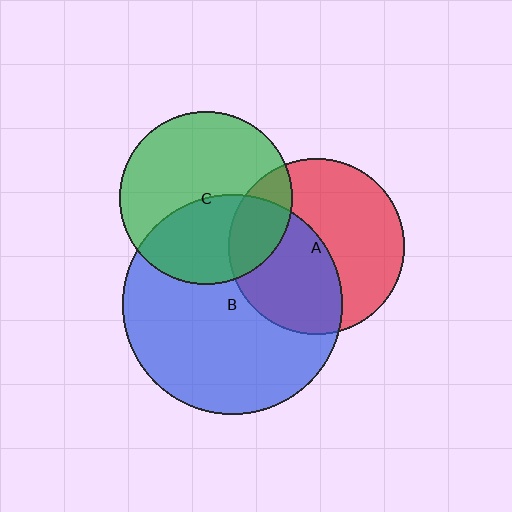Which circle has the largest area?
Circle B (blue).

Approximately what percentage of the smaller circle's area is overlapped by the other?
Approximately 20%.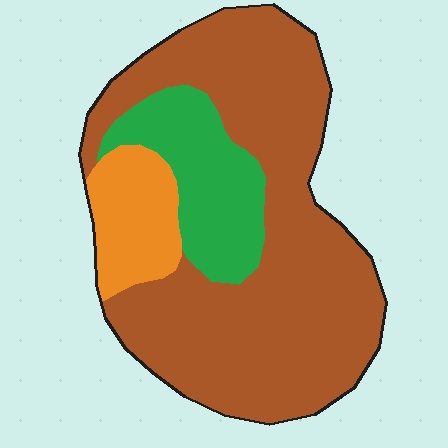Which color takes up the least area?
Orange, at roughly 15%.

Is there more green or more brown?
Brown.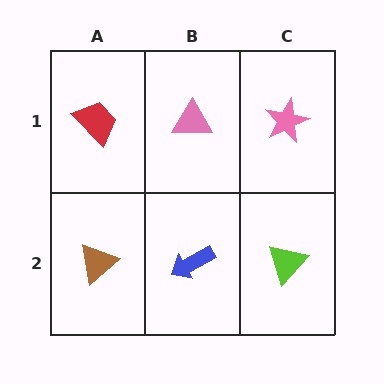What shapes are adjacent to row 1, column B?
A blue arrow (row 2, column B), a red trapezoid (row 1, column A), a pink star (row 1, column C).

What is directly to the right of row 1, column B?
A pink star.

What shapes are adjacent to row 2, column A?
A red trapezoid (row 1, column A), a blue arrow (row 2, column B).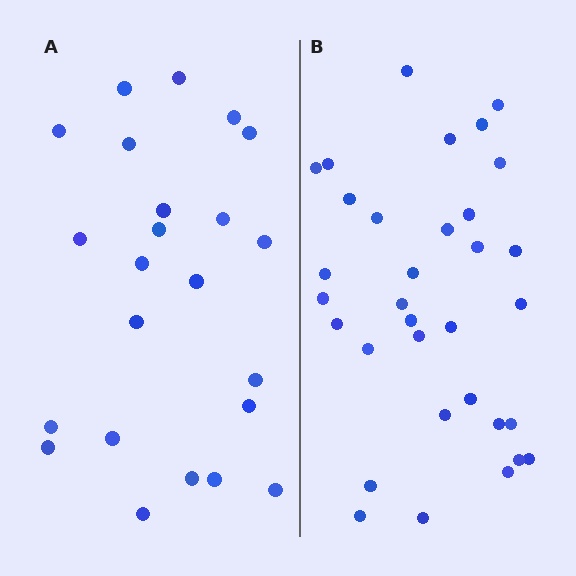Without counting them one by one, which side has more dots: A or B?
Region B (the right region) has more dots.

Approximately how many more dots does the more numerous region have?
Region B has roughly 10 or so more dots than region A.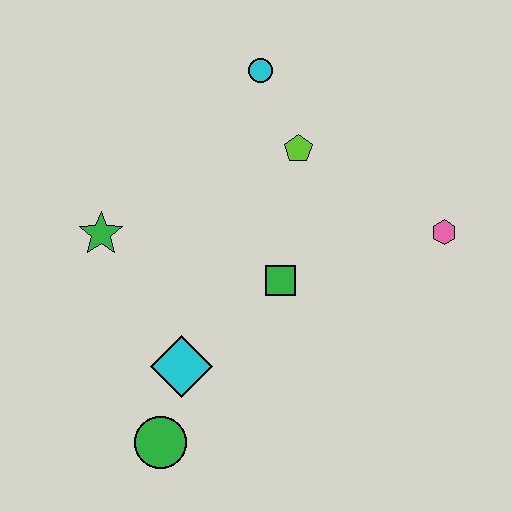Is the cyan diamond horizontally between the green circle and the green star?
No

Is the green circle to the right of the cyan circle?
No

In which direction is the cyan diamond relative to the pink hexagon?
The cyan diamond is to the left of the pink hexagon.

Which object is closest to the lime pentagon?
The cyan circle is closest to the lime pentagon.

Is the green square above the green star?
No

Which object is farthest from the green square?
The cyan circle is farthest from the green square.